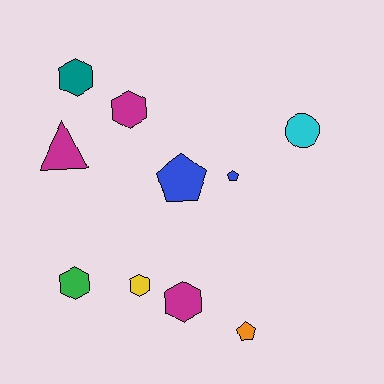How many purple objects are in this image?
There are no purple objects.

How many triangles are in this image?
There is 1 triangle.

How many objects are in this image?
There are 10 objects.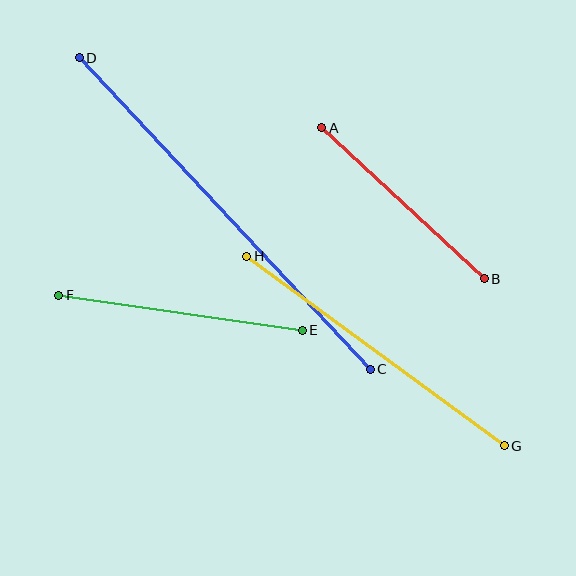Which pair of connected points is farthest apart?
Points C and D are farthest apart.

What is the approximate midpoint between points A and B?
The midpoint is at approximately (403, 203) pixels.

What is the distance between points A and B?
The distance is approximately 222 pixels.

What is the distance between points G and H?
The distance is approximately 320 pixels.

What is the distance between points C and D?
The distance is approximately 426 pixels.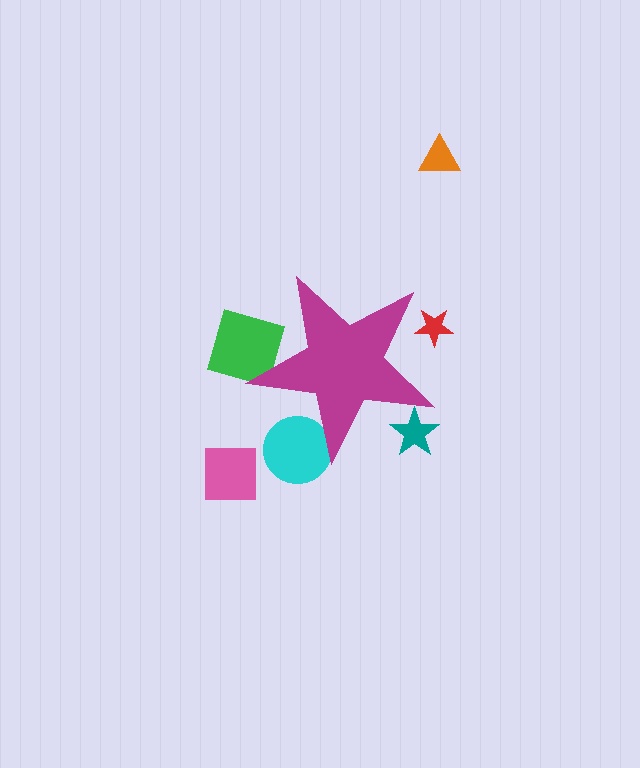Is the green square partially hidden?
Yes, the green square is partially hidden behind the magenta star.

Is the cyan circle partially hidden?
Yes, the cyan circle is partially hidden behind the magenta star.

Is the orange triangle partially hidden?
No, the orange triangle is fully visible.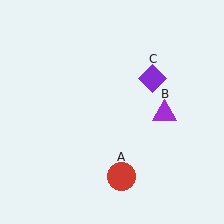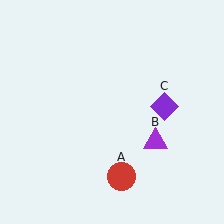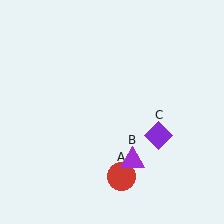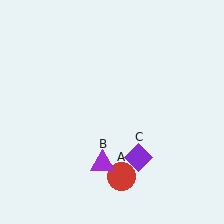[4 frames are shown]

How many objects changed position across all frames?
2 objects changed position: purple triangle (object B), purple diamond (object C).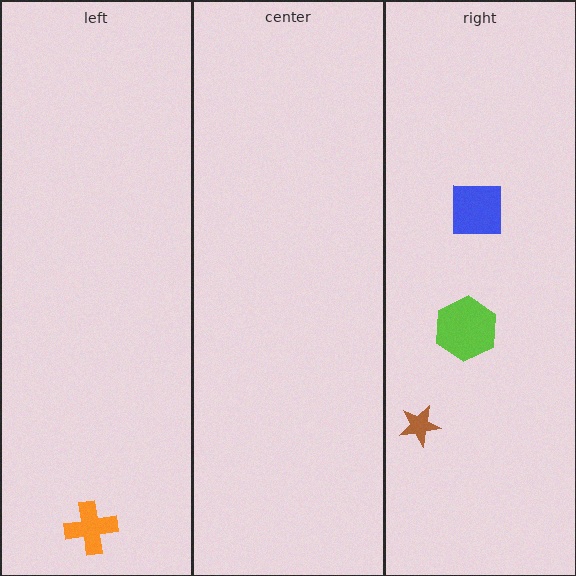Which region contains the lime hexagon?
The right region.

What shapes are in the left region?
The orange cross.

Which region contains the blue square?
The right region.